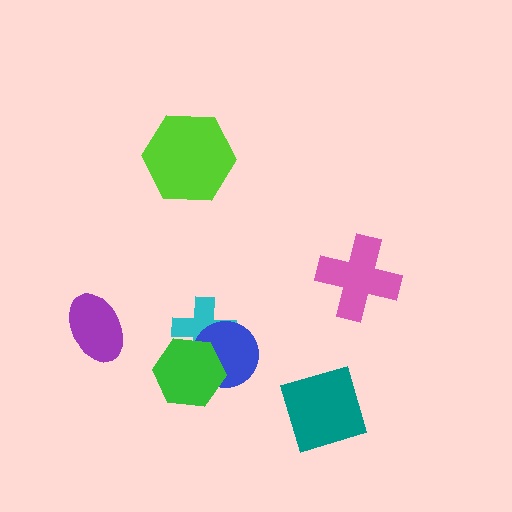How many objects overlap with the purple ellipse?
0 objects overlap with the purple ellipse.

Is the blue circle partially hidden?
Yes, it is partially covered by another shape.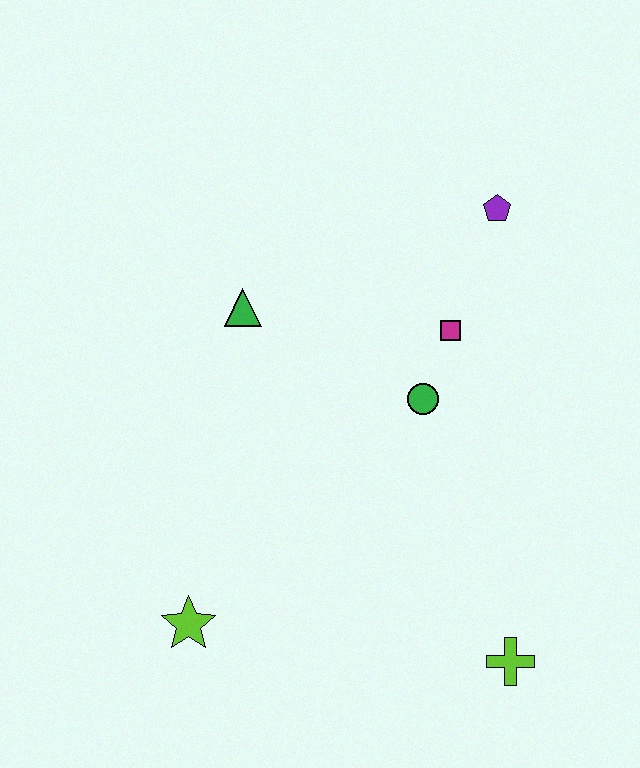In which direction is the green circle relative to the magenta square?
The green circle is below the magenta square.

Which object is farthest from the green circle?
The lime star is farthest from the green circle.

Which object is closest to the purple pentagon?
The magenta square is closest to the purple pentagon.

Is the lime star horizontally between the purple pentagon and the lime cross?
No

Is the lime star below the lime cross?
No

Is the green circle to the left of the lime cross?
Yes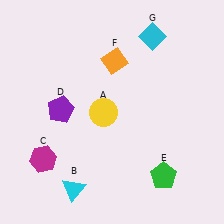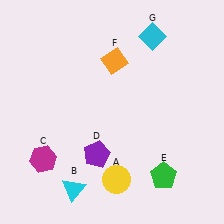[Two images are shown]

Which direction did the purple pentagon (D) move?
The purple pentagon (D) moved down.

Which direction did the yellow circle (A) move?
The yellow circle (A) moved down.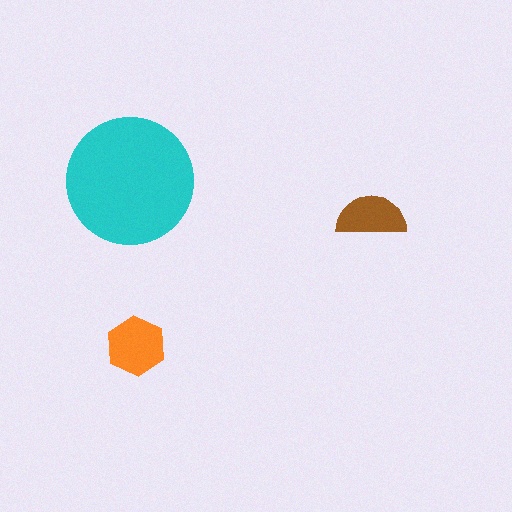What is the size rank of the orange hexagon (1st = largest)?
2nd.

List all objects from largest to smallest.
The cyan circle, the orange hexagon, the brown semicircle.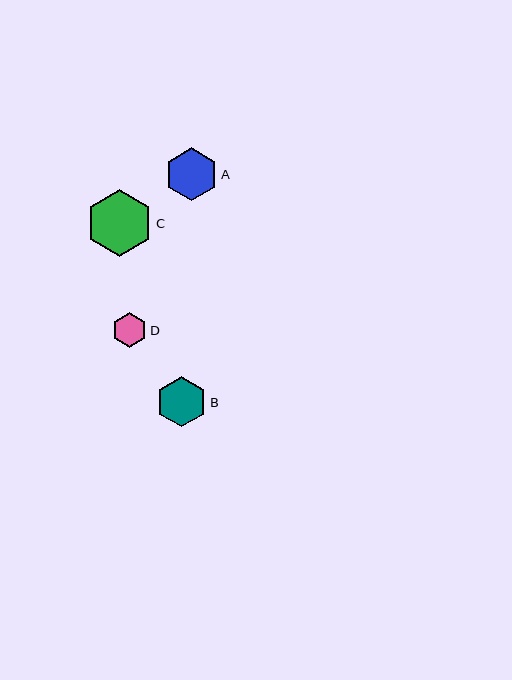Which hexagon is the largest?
Hexagon C is the largest with a size of approximately 67 pixels.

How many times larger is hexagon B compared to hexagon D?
Hexagon B is approximately 1.4 times the size of hexagon D.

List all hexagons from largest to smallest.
From largest to smallest: C, A, B, D.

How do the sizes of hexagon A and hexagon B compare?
Hexagon A and hexagon B are approximately the same size.